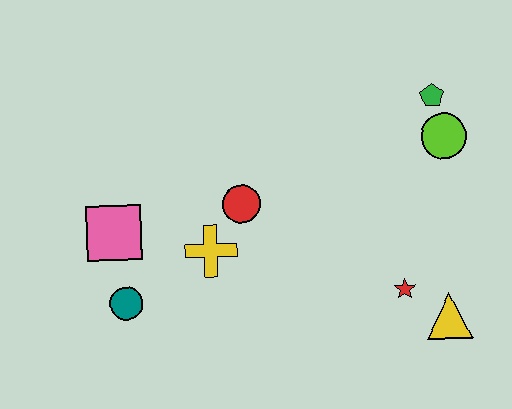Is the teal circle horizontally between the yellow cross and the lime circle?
No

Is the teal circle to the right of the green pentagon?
No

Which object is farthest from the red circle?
The yellow triangle is farthest from the red circle.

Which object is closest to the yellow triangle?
The red star is closest to the yellow triangle.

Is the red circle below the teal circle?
No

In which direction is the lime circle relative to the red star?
The lime circle is above the red star.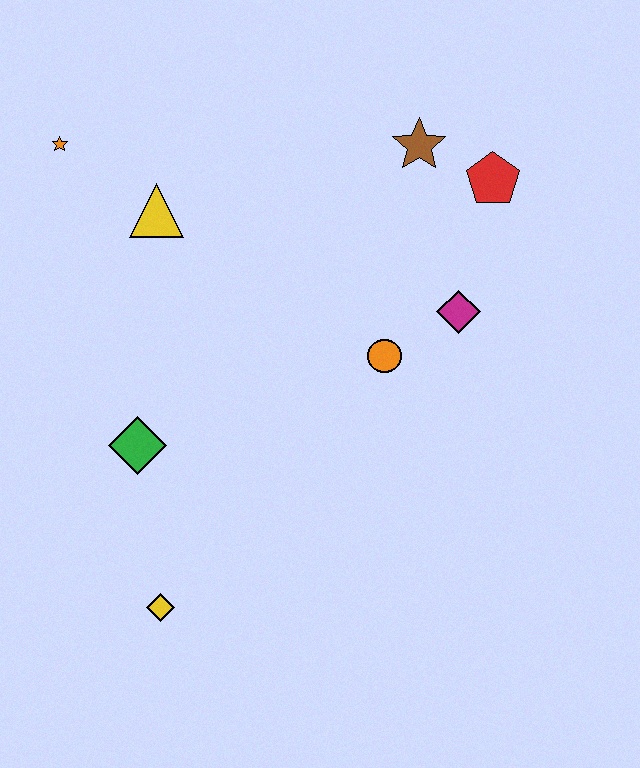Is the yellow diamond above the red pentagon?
No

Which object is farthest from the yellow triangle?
The yellow diamond is farthest from the yellow triangle.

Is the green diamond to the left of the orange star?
No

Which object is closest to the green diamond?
The yellow diamond is closest to the green diamond.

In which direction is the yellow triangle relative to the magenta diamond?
The yellow triangle is to the left of the magenta diamond.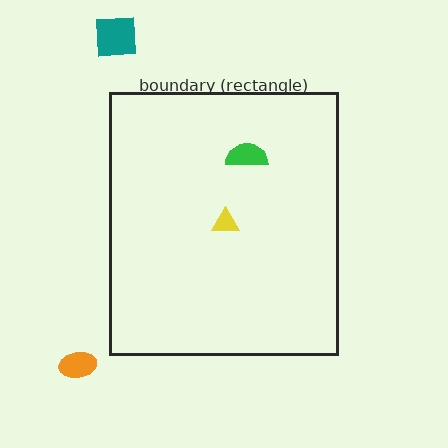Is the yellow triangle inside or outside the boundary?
Inside.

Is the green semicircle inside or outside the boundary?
Inside.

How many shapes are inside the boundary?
2 inside, 2 outside.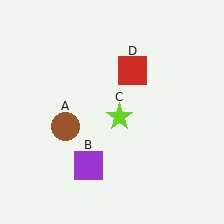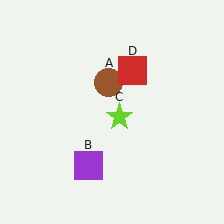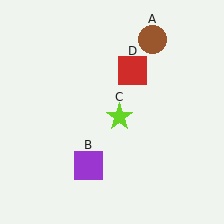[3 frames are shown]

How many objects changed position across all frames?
1 object changed position: brown circle (object A).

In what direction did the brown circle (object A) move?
The brown circle (object A) moved up and to the right.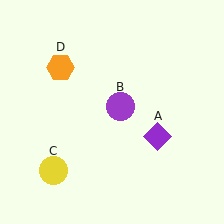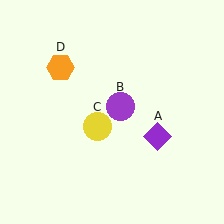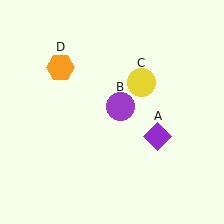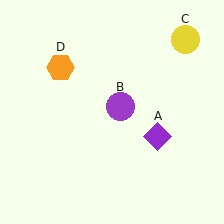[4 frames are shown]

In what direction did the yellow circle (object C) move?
The yellow circle (object C) moved up and to the right.